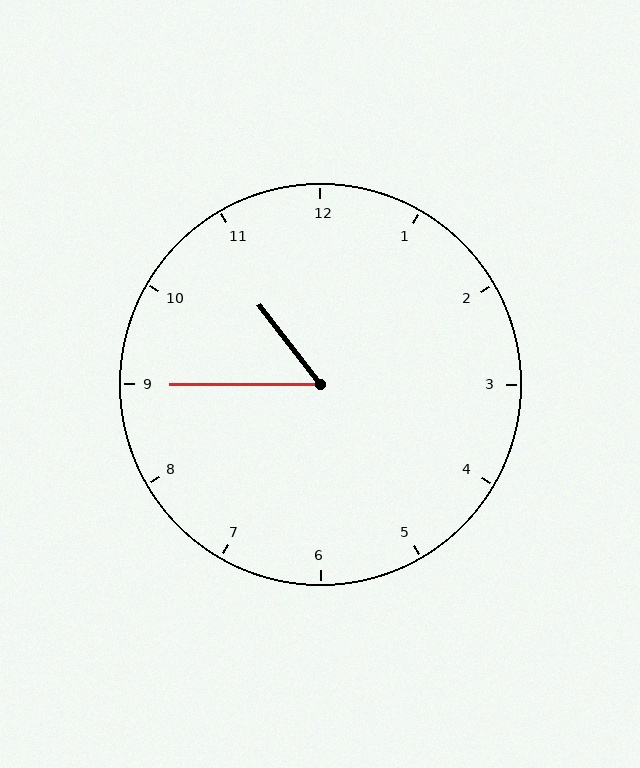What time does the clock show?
10:45.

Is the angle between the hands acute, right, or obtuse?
It is acute.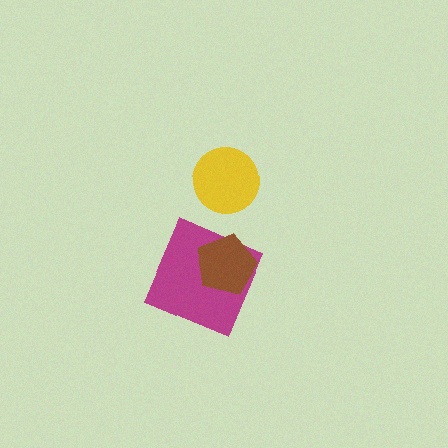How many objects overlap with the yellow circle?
0 objects overlap with the yellow circle.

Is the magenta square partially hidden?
Yes, it is partially covered by another shape.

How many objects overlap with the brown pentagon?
1 object overlaps with the brown pentagon.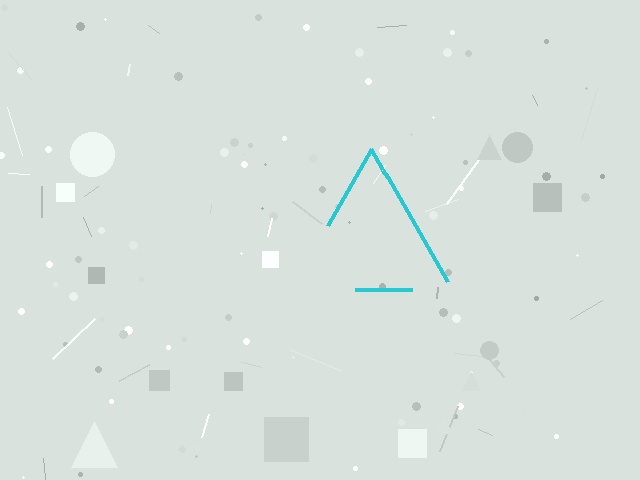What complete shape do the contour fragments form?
The contour fragments form a triangle.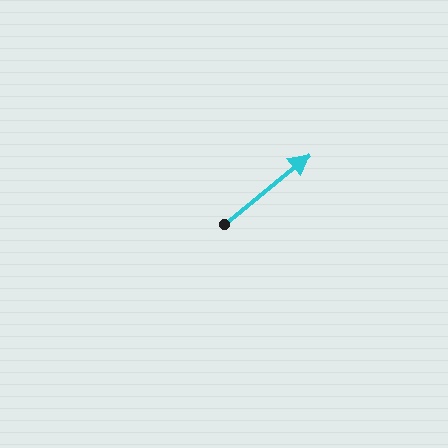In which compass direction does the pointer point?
Northeast.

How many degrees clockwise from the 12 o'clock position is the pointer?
Approximately 51 degrees.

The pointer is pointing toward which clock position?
Roughly 2 o'clock.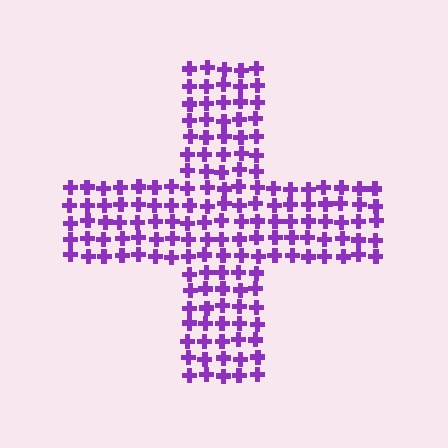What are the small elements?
The small elements are crosses.